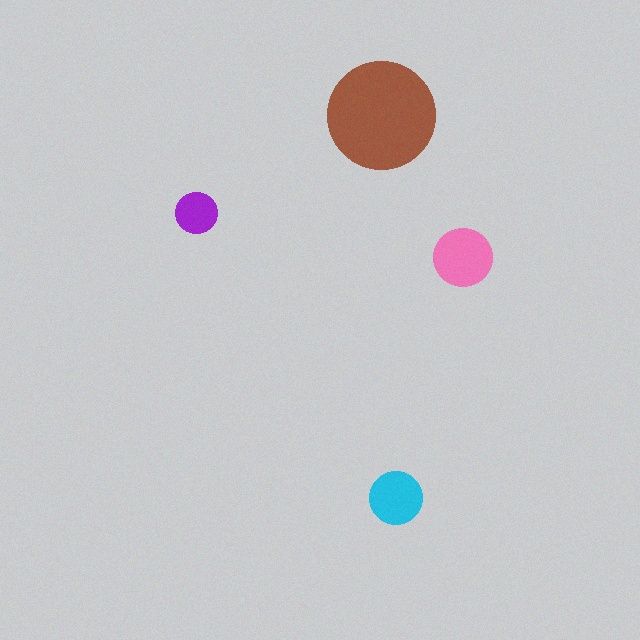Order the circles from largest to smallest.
the brown one, the pink one, the cyan one, the purple one.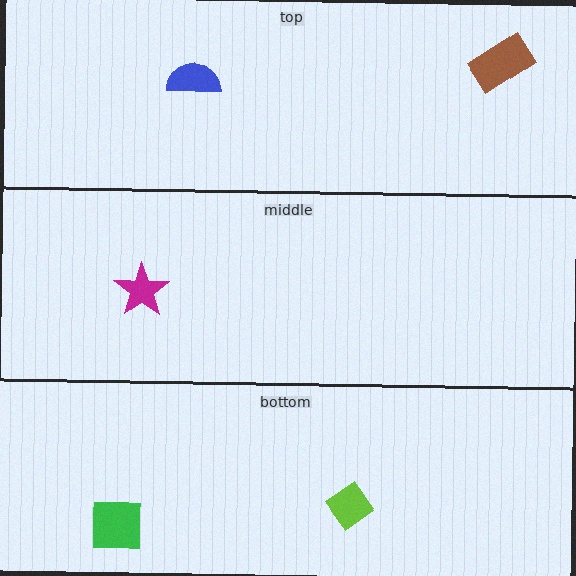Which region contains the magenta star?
The middle region.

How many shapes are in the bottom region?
2.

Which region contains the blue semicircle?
The top region.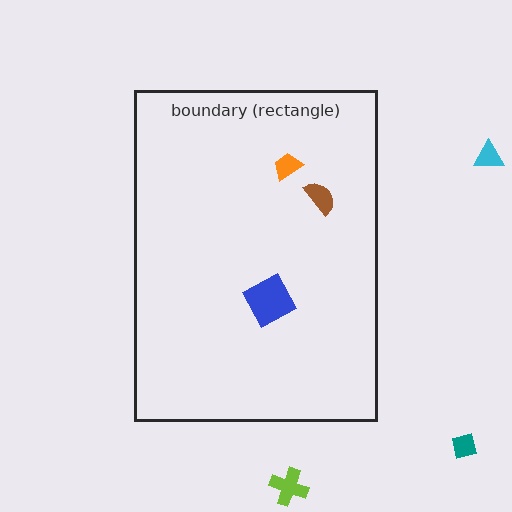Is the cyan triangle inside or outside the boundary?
Outside.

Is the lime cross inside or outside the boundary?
Outside.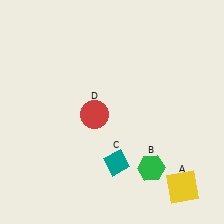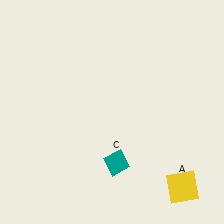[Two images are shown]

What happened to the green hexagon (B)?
The green hexagon (B) was removed in Image 2. It was in the bottom-right area of Image 1.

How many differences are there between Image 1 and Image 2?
There are 2 differences between the two images.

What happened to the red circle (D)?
The red circle (D) was removed in Image 2. It was in the bottom-left area of Image 1.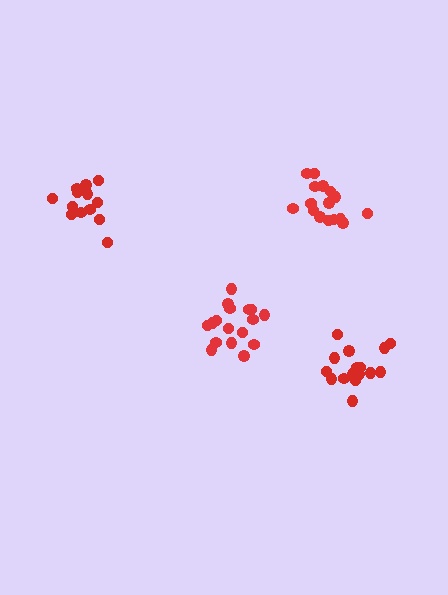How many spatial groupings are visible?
There are 4 spatial groupings.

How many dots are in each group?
Group 1: 17 dots, Group 2: 14 dots, Group 3: 16 dots, Group 4: 17 dots (64 total).